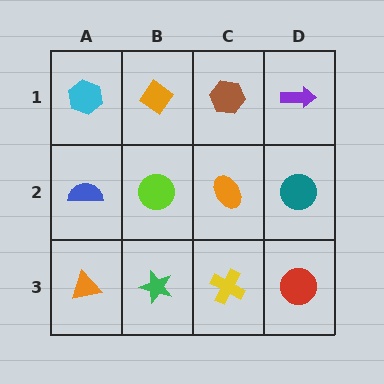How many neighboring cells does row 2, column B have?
4.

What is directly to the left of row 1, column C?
An orange diamond.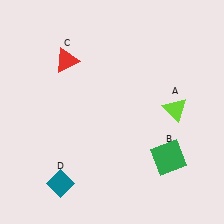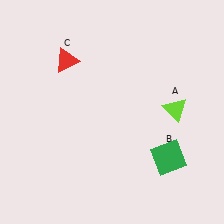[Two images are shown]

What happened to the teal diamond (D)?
The teal diamond (D) was removed in Image 2. It was in the bottom-left area of Image 1.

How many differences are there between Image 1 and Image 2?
There is 1 difference between the two images.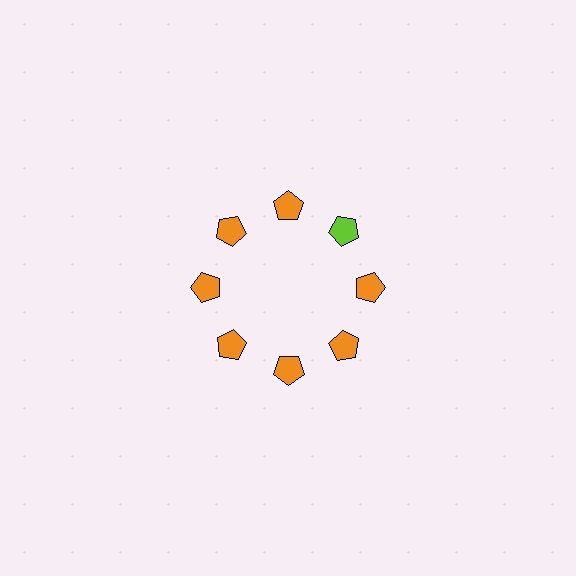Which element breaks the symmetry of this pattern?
The lime pentagon at roughly the 2 o'clock position breaks the symmetry. All other shapes are orange pentagons.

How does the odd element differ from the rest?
It has a different color: lime instead of orange.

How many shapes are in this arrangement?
There are 8 shapes arranged in a ring pattern.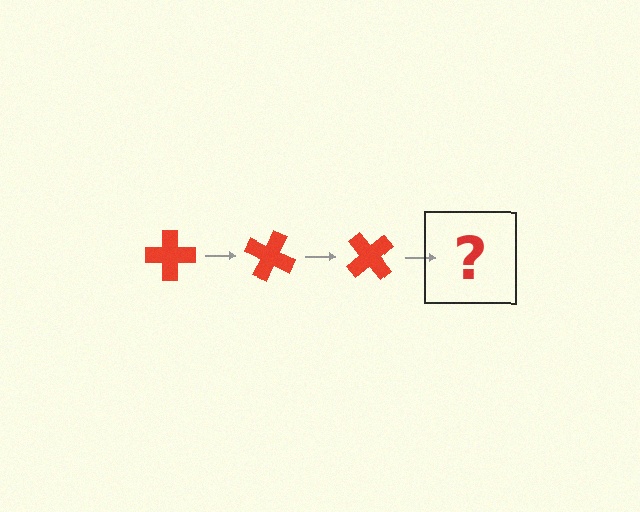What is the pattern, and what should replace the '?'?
The pattern is that the cross rotates 25 degrees each step. The '?' should be a red cross rotated 75 degrees.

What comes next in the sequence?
The next element should be a red cross rotated 75 degrees.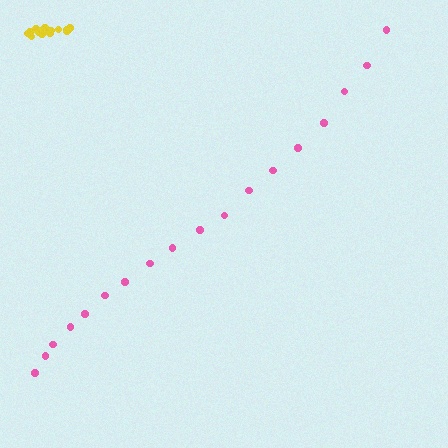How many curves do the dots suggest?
There are 2 distinct paths.